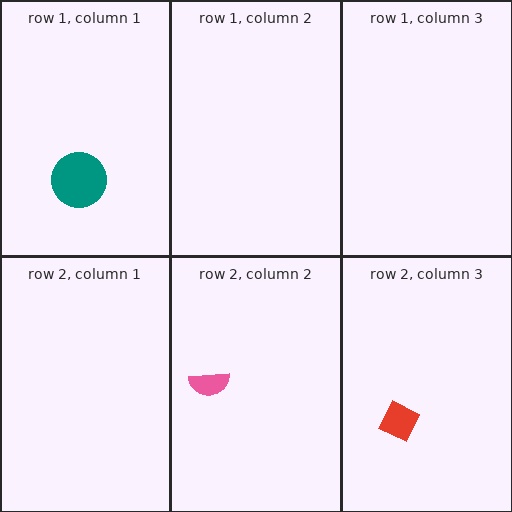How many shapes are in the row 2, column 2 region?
1.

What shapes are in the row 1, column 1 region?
The teal circle.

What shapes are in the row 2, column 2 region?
The pink semicircle.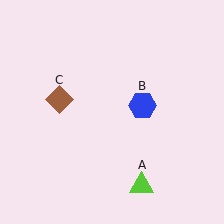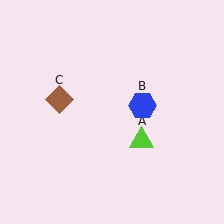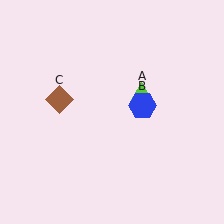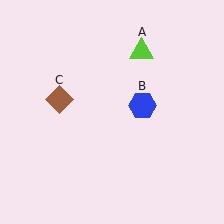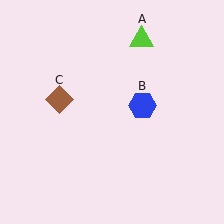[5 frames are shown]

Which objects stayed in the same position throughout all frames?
Blue hexagon (object B) and brown diamond (object C) remained stationary.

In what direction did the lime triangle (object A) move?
The lime triangle (object A) moved up.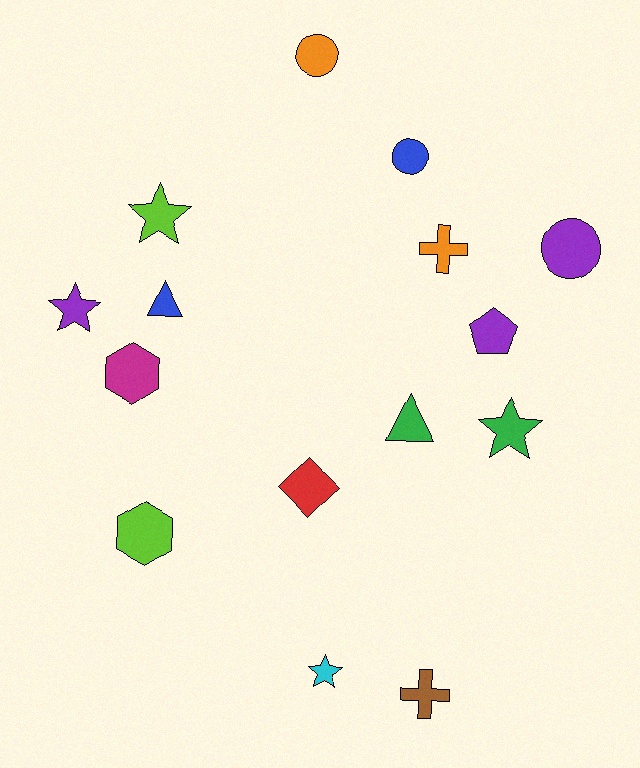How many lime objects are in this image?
There are 2 lime objects.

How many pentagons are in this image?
There is 1 pentagon.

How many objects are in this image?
There are 15 objects.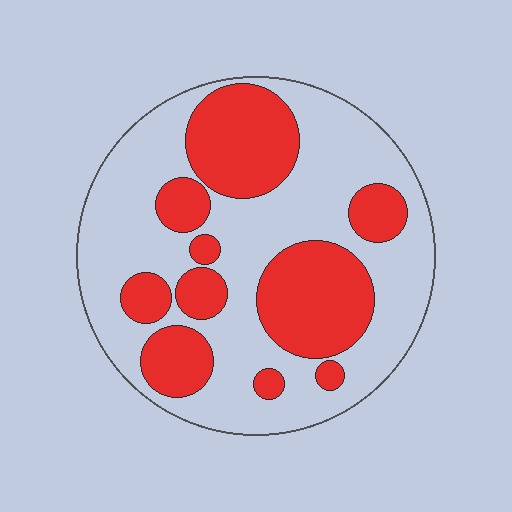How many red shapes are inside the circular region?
10.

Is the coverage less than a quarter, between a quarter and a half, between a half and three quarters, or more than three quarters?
Between a quarter and a half.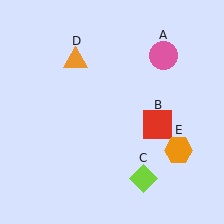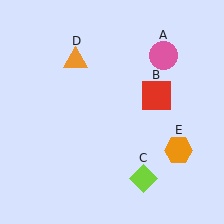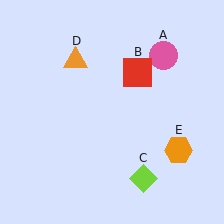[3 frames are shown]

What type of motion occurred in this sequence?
The red square (object B) rotated counterclockwise around the center of the scene.